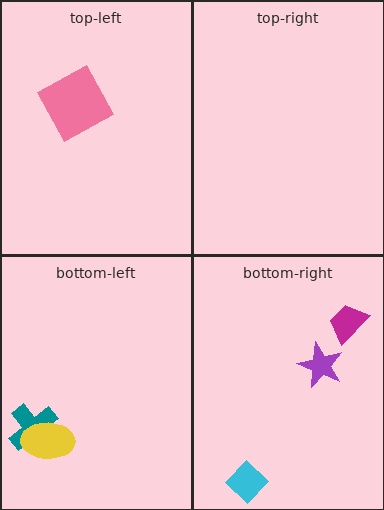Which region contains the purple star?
The bottom-right region.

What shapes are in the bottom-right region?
The magenta trapezoid, the cyan diamond, the purple star.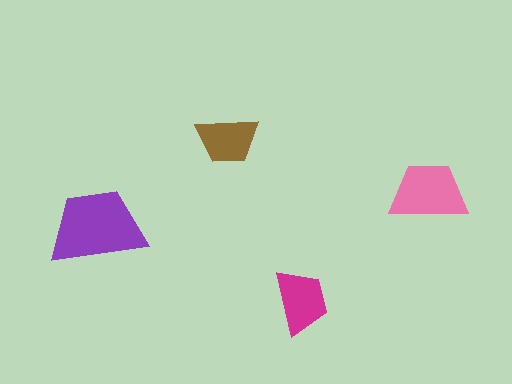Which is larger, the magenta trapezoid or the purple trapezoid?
The purple one.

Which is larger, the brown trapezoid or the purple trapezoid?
The purple one.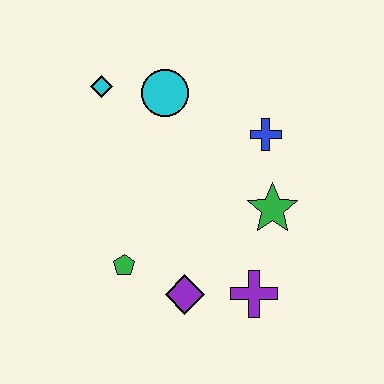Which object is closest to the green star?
The blue cross is closest to the green star.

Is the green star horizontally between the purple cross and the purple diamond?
No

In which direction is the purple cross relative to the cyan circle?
The purple cross is below the cyan circle.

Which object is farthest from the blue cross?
The green pentagon is farthest from the blue cross.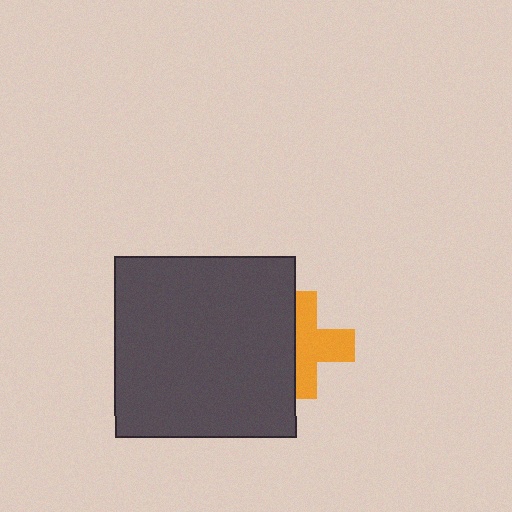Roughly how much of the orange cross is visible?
About half of it is visible (roughly 59%).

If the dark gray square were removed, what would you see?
You would see the complete orange cross.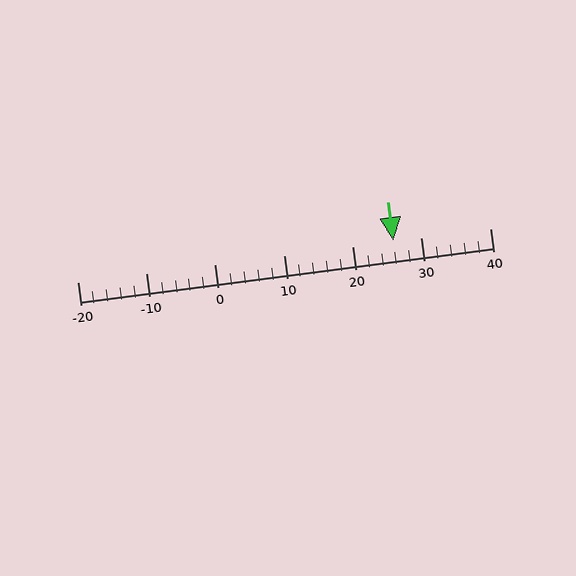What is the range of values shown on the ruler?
The ruler shows values from -20 to 40.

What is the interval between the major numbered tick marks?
The major tick marks are spaced 10 units apart.